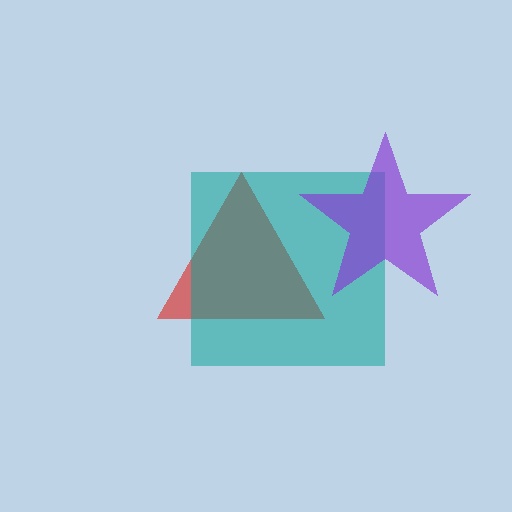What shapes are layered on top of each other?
The layered shapes are: a red triangle, a teal square, a purple star.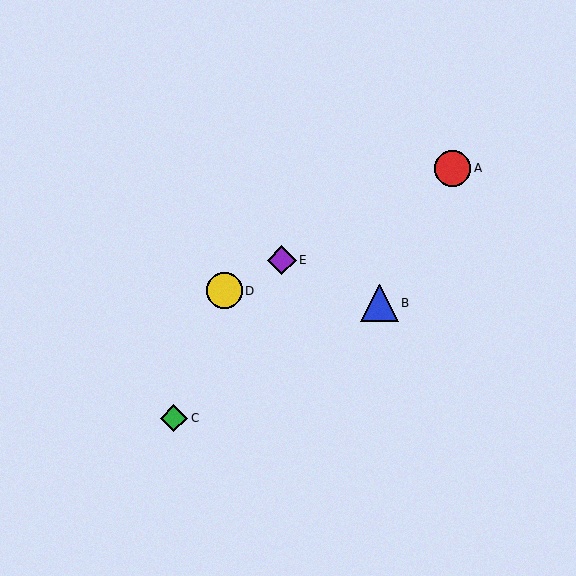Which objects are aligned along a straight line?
Objects A, D, E are aligned along a straight line.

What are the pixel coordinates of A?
Object A is at (453, 168).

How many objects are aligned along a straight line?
3 objects (A, D, E) are aligned along a straight line.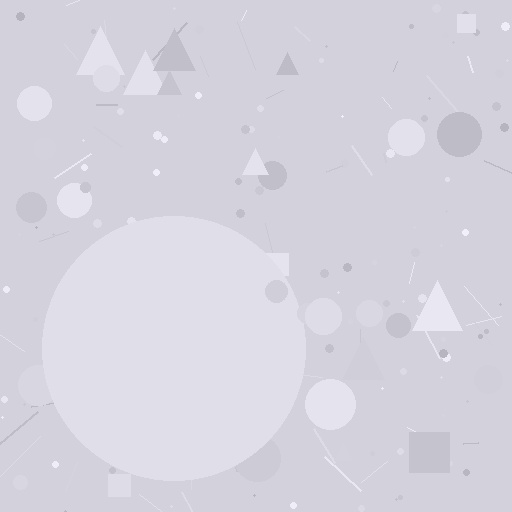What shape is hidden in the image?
A circle is hidden in the image.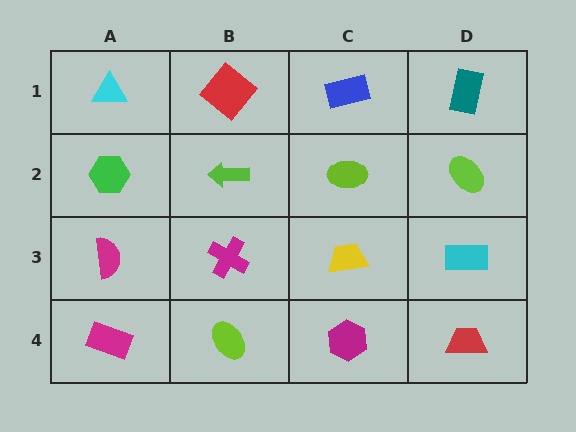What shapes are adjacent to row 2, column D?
A teal rectangle (row 1, column D), a cyan rectangle (row 3, column D), a lime ellipse (row 2, column C).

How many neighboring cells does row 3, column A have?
3.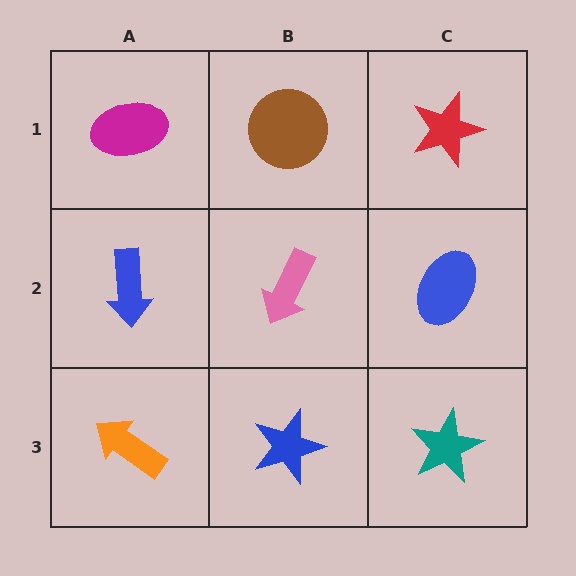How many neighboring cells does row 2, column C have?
3.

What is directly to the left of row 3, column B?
An orange arrow.